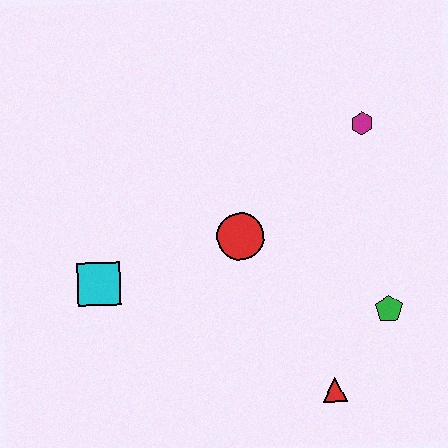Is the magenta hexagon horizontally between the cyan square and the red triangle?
No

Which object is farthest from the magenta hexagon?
The cyan square is farthest from the magenta hexagon.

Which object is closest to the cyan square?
The red circle is closest to the cyan square.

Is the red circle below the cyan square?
No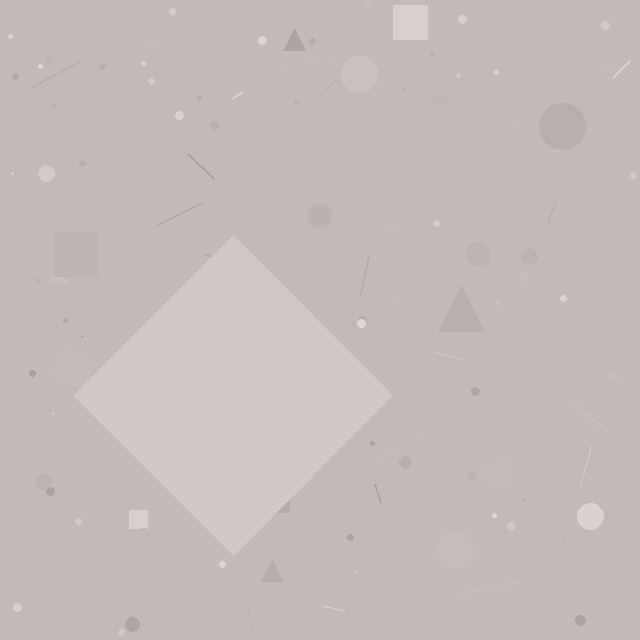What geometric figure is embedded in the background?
A diamond is embedded in the background.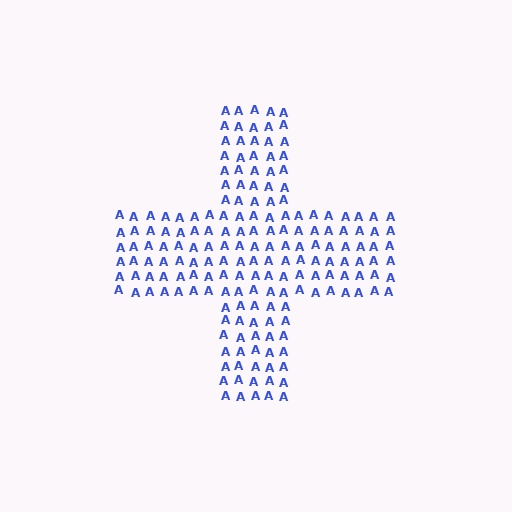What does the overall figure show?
The overall figure shows a cross.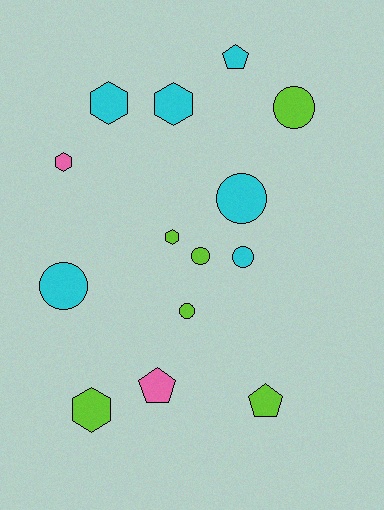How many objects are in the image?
There are 14 objects.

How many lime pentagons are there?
There is 1 lime pentagon.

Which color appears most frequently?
Cyan, with 6 objects.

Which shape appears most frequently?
Circle, with 6 objects.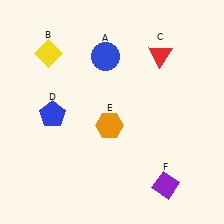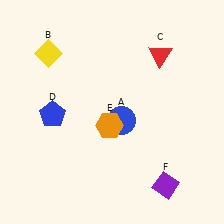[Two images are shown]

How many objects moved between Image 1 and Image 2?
1 object moved between the two images.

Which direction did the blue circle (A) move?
The blue circle (A) moved down.